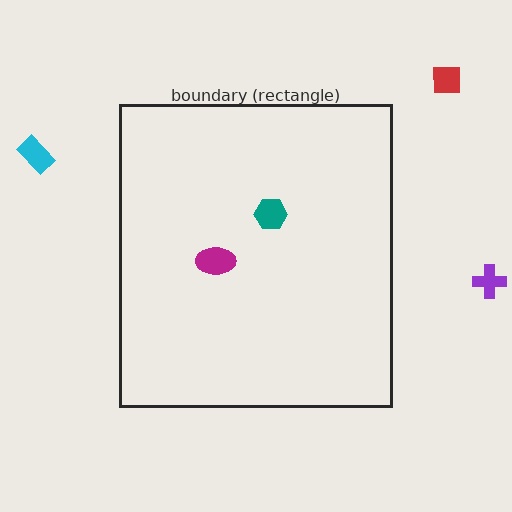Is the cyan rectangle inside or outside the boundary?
Outside.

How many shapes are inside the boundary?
2 inside, 3 outside.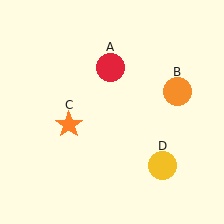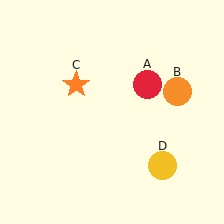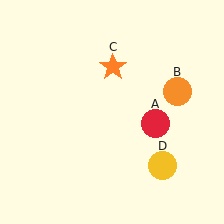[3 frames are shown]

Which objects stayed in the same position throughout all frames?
Orange circle (object B) and yellow circle (object D) remained stationary.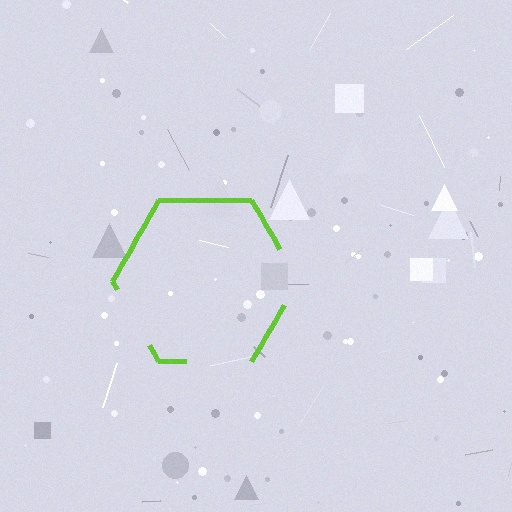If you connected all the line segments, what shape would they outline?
They would outline a hexagon.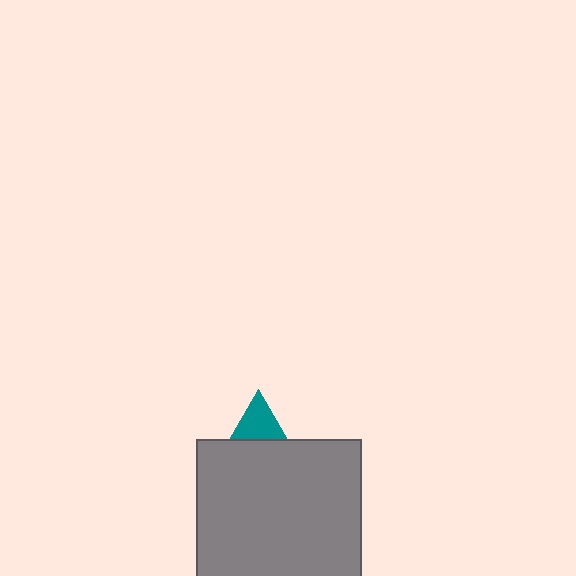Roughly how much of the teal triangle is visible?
A small part of it is visible (roughly 44%).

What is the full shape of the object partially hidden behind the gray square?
The partially hidden object is a teal triangle.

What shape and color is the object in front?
The object in front is a gray square.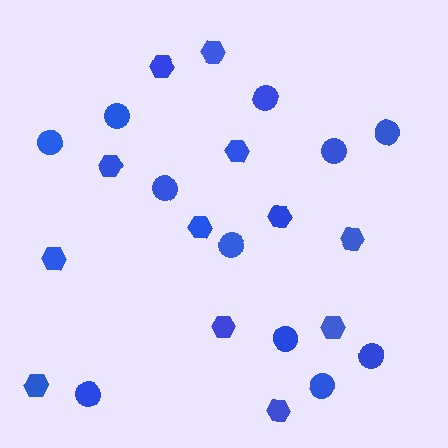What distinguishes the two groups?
There are 2 groups: one group of circles (11) and one group of hexagons (12).